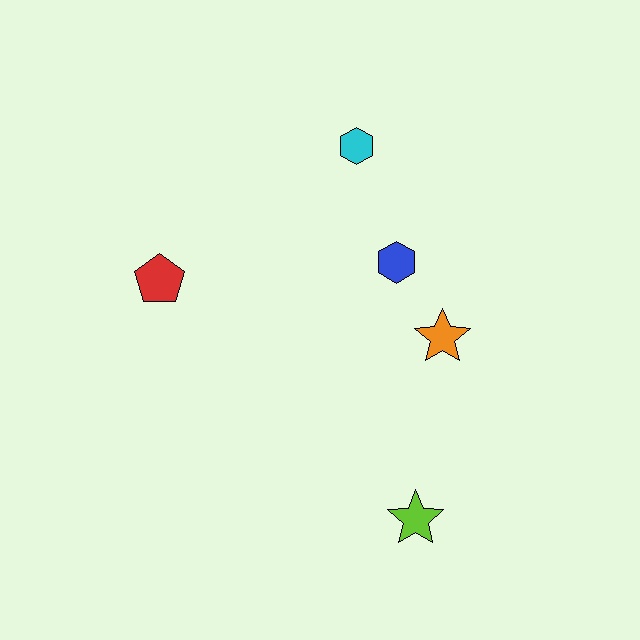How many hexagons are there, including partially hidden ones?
There are 2 hexagons.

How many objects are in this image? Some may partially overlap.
There are 5 objects.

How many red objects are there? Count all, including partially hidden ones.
There is 1 red object.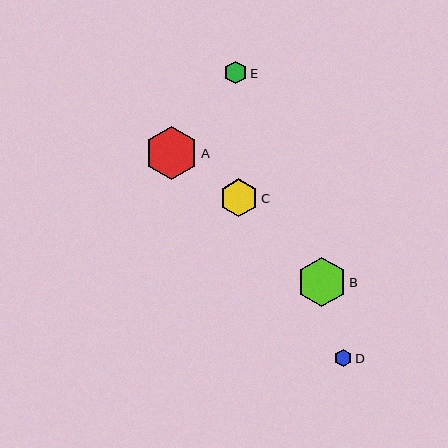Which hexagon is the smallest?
Hexagon D is the smallest with a size of approximately 17 pixels.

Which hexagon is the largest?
Hexagon A is the largest with a size of approximately 53 pixels.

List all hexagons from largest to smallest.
From largest to smallest: A, B, C, E, D.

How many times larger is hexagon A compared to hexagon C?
Hexagon A is approximately 1.4 times the size of hexagon C.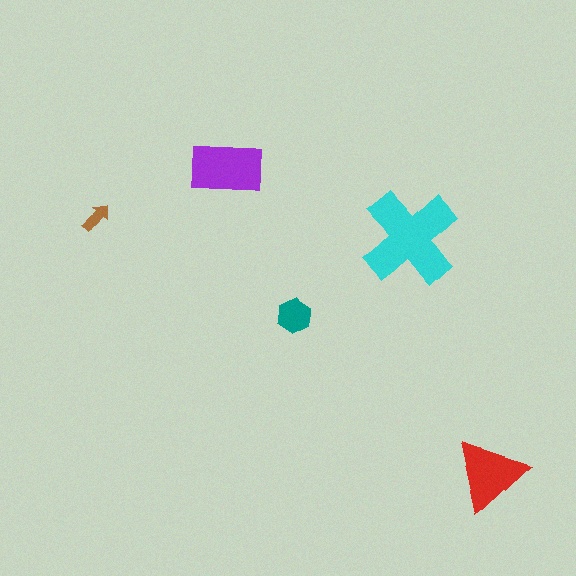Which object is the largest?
The cyan cross.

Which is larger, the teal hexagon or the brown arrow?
The teal hexagon.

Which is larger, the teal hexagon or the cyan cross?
The cyan cross.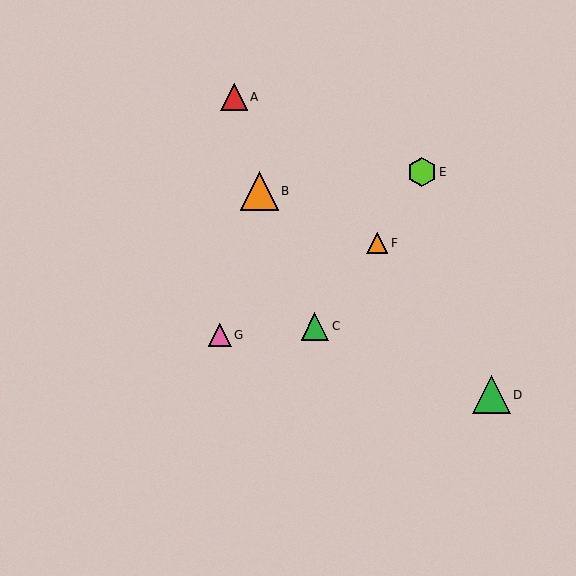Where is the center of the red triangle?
The center of the red triangle is at (234, 97).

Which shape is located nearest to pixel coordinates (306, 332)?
The green triangle (labeled C) at (315, 326) is nearest to that location.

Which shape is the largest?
The orange triangle (labeled B) is the largest.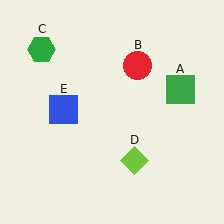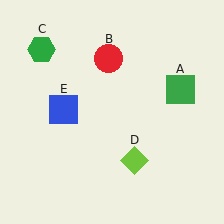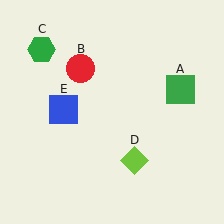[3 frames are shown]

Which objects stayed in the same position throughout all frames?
Green square (object A) and green hexagon (object C) and lime diamond (object D) and blue square (object E) remained stationary.